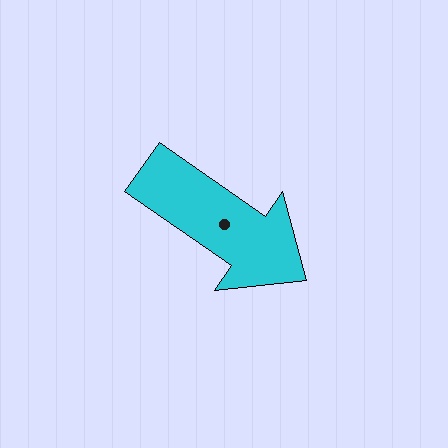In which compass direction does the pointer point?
Southeast.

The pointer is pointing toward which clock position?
Roughly 4 o'clock.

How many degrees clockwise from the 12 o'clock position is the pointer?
Approximately 125 degrees.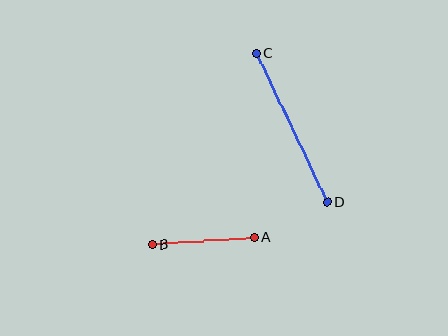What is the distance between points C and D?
The distance is approximately 165 pixels.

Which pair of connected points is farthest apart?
Points C and D are farthest apart.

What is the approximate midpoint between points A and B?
The midpoint is at approximately (203, 241) pixels.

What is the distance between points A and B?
The distance is approximately 102 pixels.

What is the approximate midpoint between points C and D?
The midpoint is at approximately (292, 128) pixels.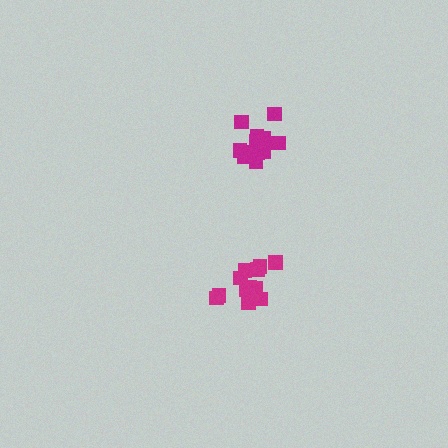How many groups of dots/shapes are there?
There are 2 groups.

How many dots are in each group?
Group 1: 15 dots, Group 2: 12 dots (27 total).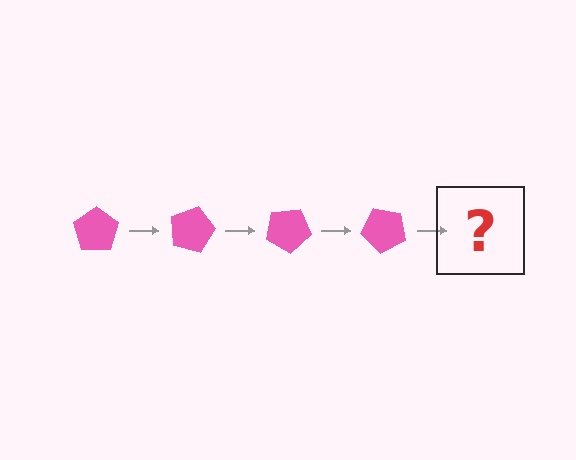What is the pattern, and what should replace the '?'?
The pattern is that the pentagon rotates 15 degrees each step. The '?' should be a pink pentagon rotated 60 degrees.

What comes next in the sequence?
The next element should be a pink pentagon rotated 60 degrees.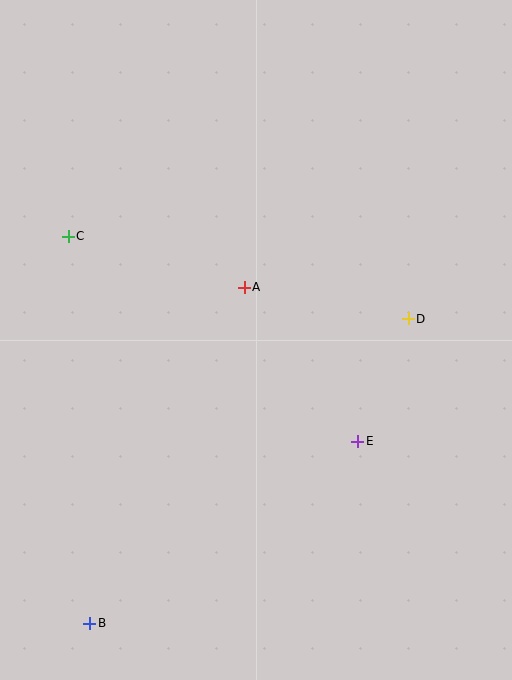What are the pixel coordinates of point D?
Point D is at (408, 319).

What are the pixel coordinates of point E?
Point E is at (358, 441).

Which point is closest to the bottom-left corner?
Point B is closest to the bottom-left corner.